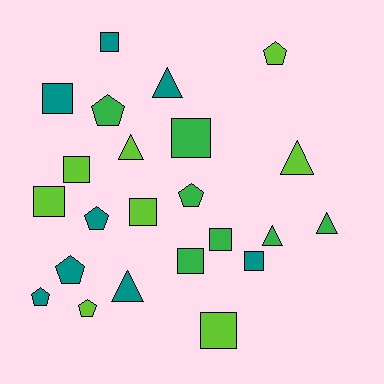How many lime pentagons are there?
There are 2 lime pentagons.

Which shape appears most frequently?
Square, with 10 objects.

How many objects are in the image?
There are 23 objects.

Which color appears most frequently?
Teal, with 8 objects.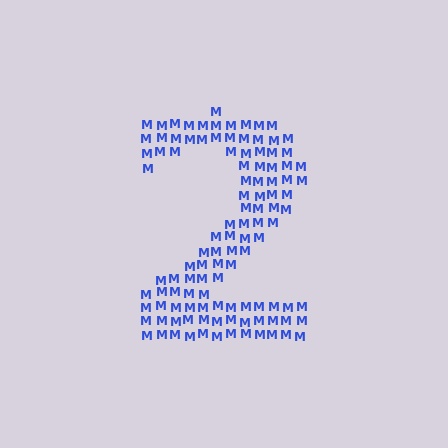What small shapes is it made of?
It is made of small letter M's.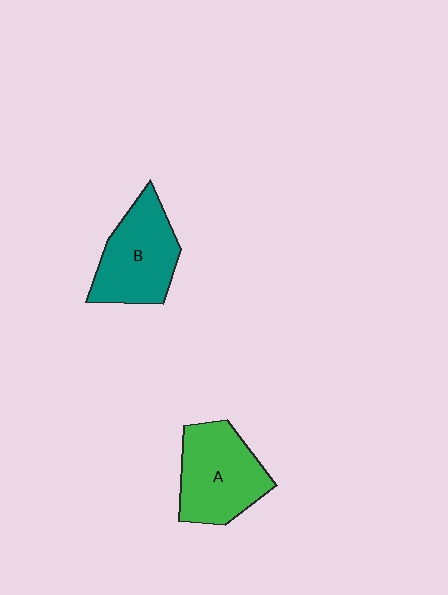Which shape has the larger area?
Shape A (green).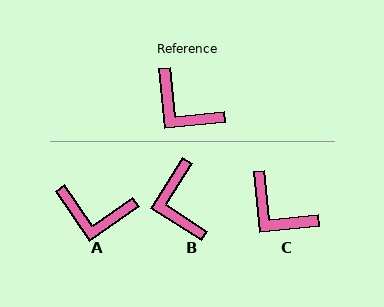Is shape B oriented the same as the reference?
No, it is off by about 38 degrees.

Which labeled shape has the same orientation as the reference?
C.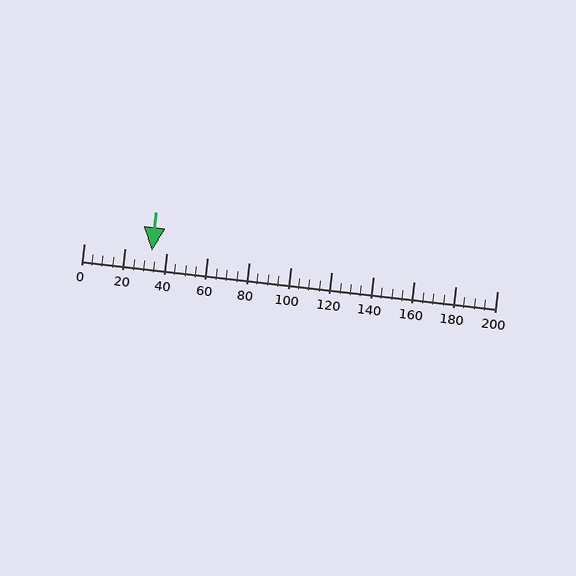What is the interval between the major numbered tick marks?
The major tick marks are spaced 20 units apart.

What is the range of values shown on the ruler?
The ruler shows values from 0 to 200.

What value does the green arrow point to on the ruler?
The green arrow points to approximately 33.